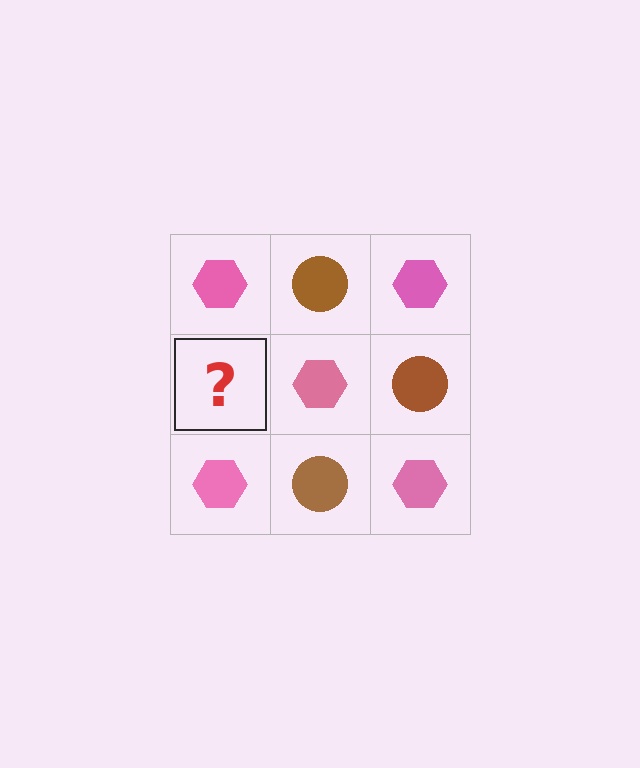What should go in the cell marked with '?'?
The missing cell should contain a brown circle.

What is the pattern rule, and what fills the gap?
The rule is that it alternates pink hexagon and brown circle in a checkerboard pattern. The gap should be filled with a brown circle.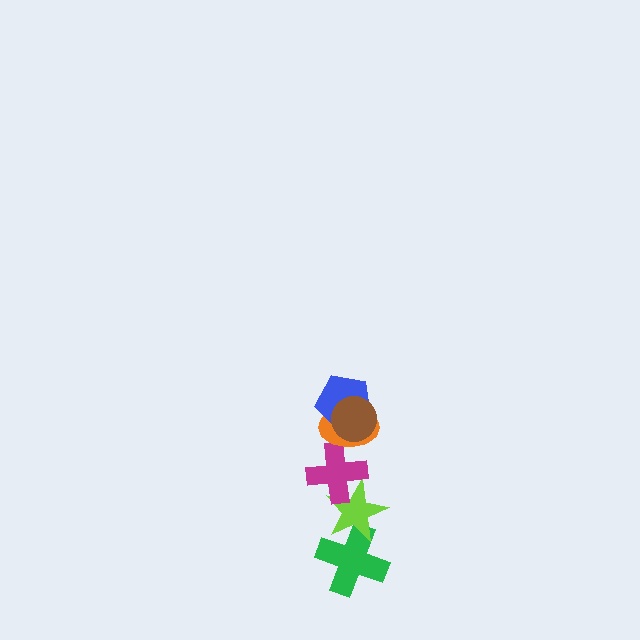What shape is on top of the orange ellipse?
The blue pentagon is on top of the orange ellipse.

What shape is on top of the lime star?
The magenta cross is on top of the lime star.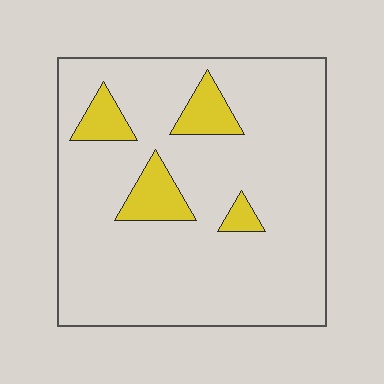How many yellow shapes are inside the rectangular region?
4.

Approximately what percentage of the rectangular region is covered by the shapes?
Approximately 10%.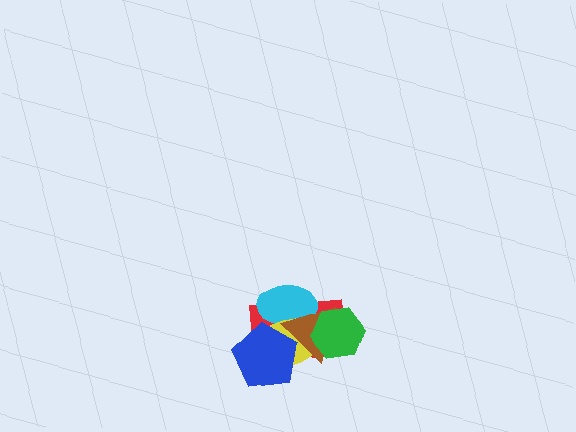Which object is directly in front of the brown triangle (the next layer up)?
The green hexagon is directly in front of the brown triangle.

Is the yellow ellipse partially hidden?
Yes, it is partially covered by another shape.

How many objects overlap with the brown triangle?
5 objects overlap with the brown triangle.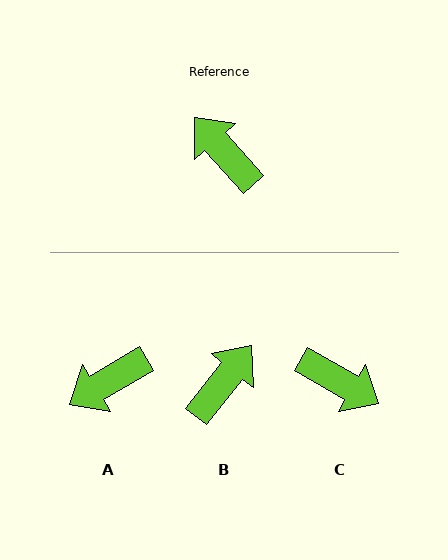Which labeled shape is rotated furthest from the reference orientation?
C, about 162 degrees away.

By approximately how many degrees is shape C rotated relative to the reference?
Approximately 162 degrees clockwise.